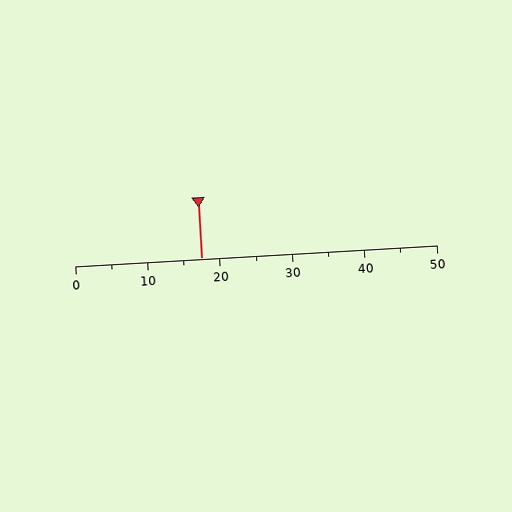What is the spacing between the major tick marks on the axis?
The major ticks are spaced 10 apart.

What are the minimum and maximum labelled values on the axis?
The axis runs from 0 to 50.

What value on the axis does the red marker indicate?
The marker indicates approximately 17.5.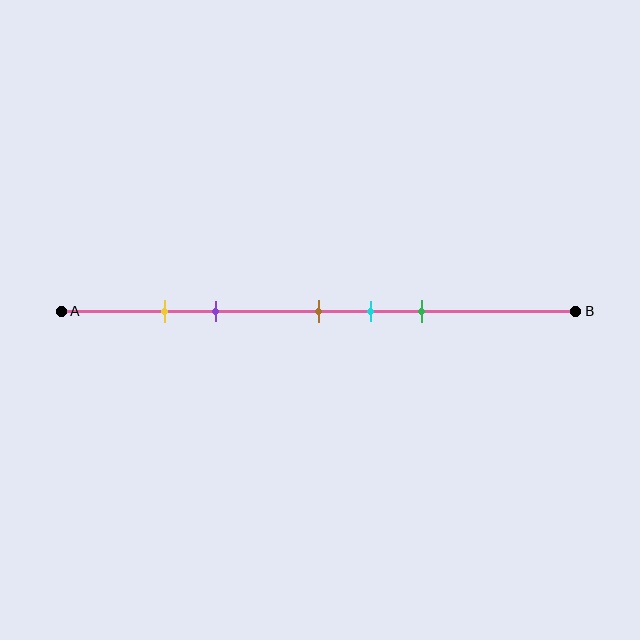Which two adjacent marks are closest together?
The yellow and purple marks are the closest adjacent pair.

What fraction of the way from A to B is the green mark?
The green mark is approximately 70% (0.7) of the way from A to B.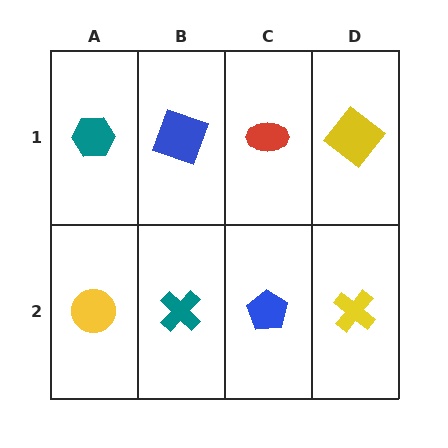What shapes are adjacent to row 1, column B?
A teal cross (row 2, column B), a teal hexagon (row 1, column A), a red ellipse (row 1, column C).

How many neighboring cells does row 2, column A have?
2.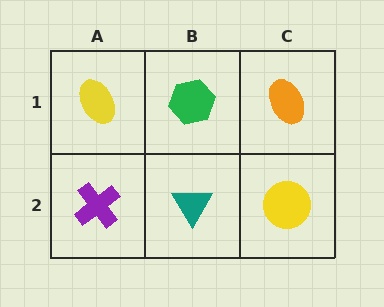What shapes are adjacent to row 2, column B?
A green hexagon (row 1, column B), a purple cross (row 2, column A), a yellow circle (row 2, column C).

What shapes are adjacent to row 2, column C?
An orange ellipse (row 1, column C), a teal triangle (row 2, column B).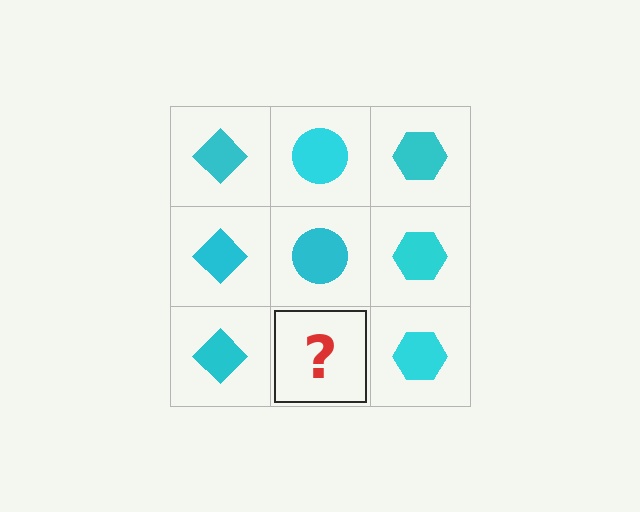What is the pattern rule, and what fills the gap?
The rule is that each column has a consistent shape. The gap should be filled with a cyan circle.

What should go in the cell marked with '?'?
The missing cell should contain a cyan circle.